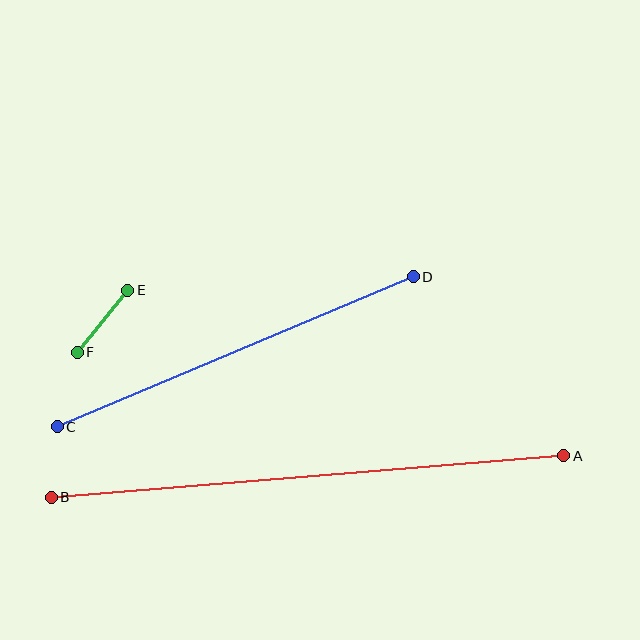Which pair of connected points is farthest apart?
Points A and B are farthest apart.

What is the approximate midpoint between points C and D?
The midpoint is at approximately (235, 352) pixels.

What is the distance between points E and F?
The distance is approximately 80 pixels.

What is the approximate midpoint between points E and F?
The midpoint is at approximately (102, 321) pixels.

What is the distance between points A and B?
The distance is approximately 515 pixels.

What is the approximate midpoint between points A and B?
The midpoint is at approximately (308, 477) pixels.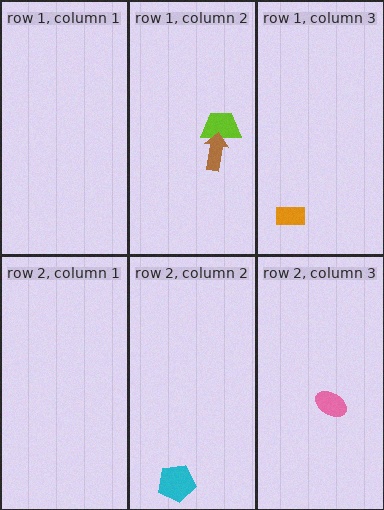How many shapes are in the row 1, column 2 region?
2.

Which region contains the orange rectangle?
The row 1, column 3 region.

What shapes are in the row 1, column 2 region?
The lime trapezoid, the brown arrow.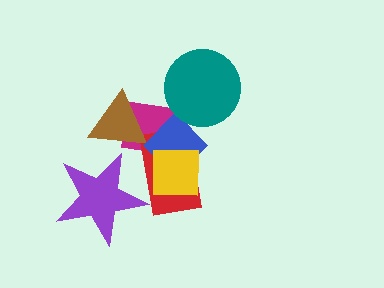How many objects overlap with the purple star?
1 object overlaps with the purple star.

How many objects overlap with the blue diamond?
4 objects overlap with the blue diamond.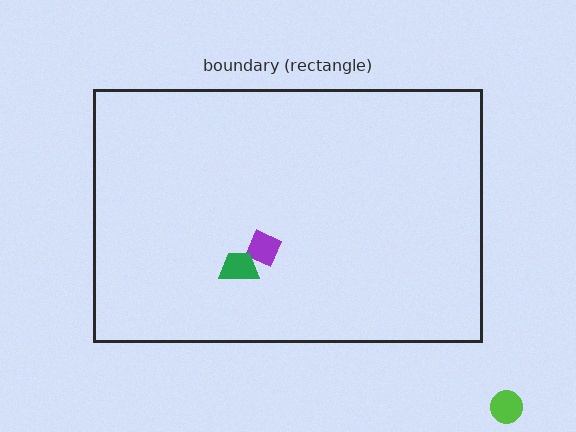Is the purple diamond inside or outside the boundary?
Inside.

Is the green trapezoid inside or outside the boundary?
Inside.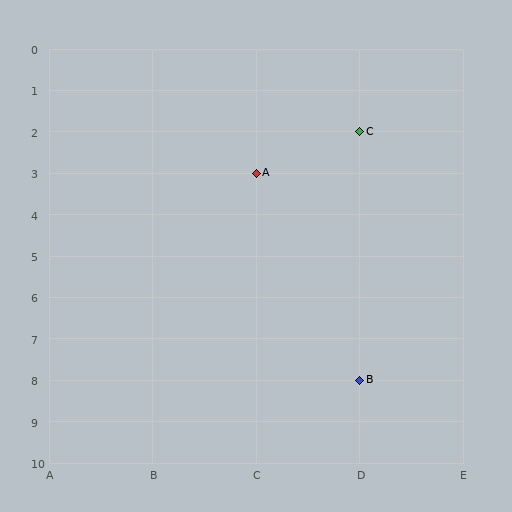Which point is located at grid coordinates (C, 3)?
Point A is at (C, 3).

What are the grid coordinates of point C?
Point C is at grid coordinates (D, 2).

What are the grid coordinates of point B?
Point B is at grid coordinates (D, 8).